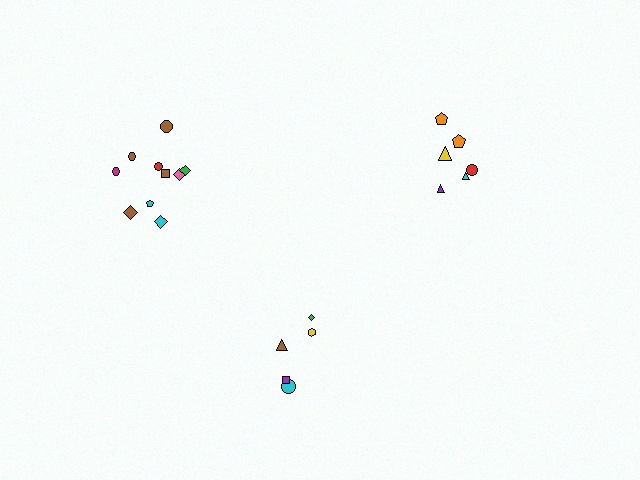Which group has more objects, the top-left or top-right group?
The top-left group.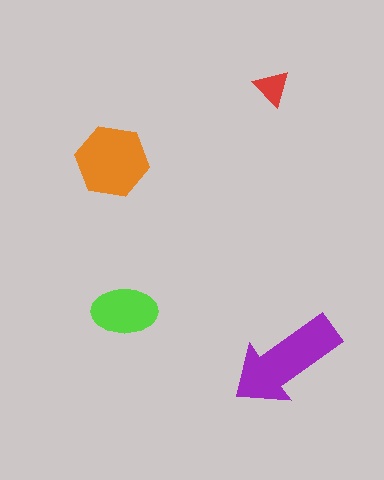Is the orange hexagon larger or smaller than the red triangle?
Larger.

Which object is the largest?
The purple arrow.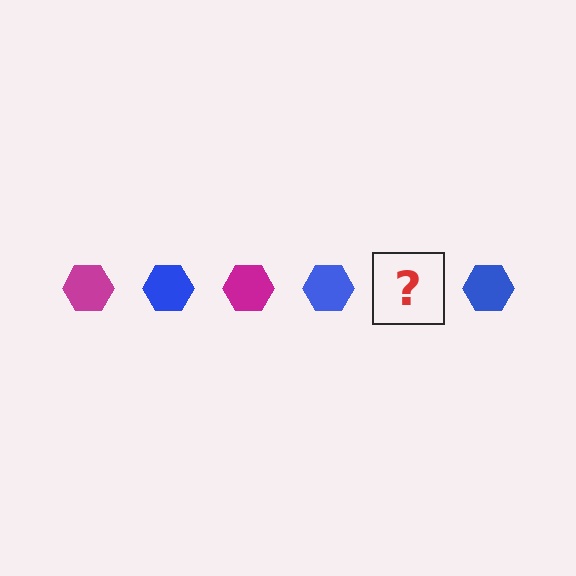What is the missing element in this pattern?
The missing element is a magenta hexagon.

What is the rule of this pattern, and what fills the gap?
The rule is that the pattern cycles through magenta, blue hexagons. The gap should be filled with a magenta hexagon.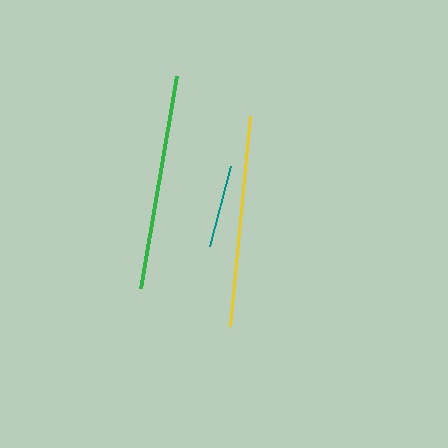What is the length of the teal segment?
The teal segment is approximately 83 pixels long.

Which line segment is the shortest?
The teal line is the shortest at approximately 83 pixels.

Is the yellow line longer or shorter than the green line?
The green line is longer than the yellow line.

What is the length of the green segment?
The green segment is approximately 215 pixels long.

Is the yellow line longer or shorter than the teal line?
The yellow line is longer than the teal line.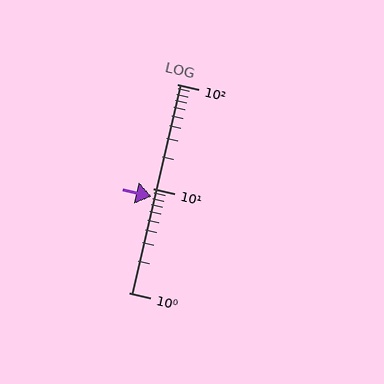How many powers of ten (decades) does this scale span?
The scale spans 2 decades, from 1 to 100.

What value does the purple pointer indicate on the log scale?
The pointer indicates approximately 8.3.